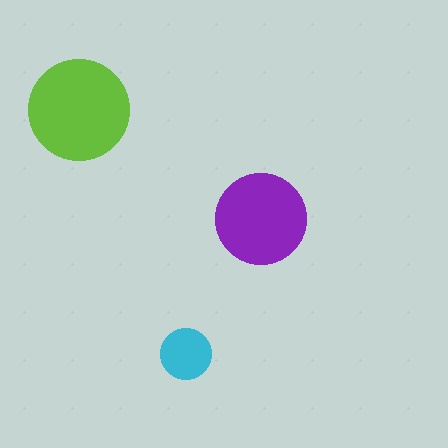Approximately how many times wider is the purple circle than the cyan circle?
About 2 times wider.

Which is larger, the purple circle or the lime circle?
The lime one.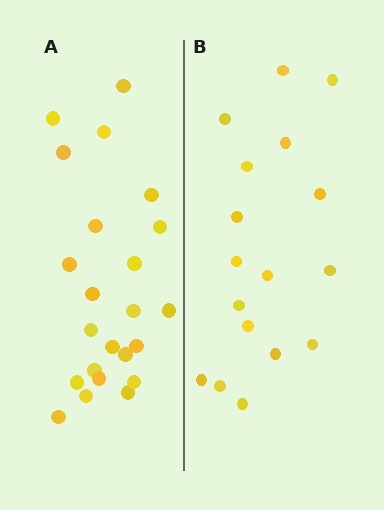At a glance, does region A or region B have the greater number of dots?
Region A (the left region) has more dots.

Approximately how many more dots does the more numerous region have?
Region A has about 6 more dots than region B.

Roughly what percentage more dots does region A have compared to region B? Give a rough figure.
About 35% more.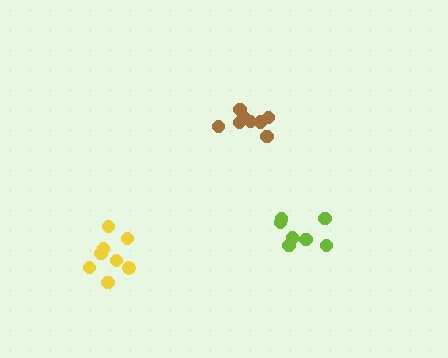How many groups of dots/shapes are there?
There are 3 groups.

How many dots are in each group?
Group 1: 8 dots, Group 2: 7 dots, Group 3: 8 dots (23 total).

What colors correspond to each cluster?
The clusters are colored: yellow, lime, brown.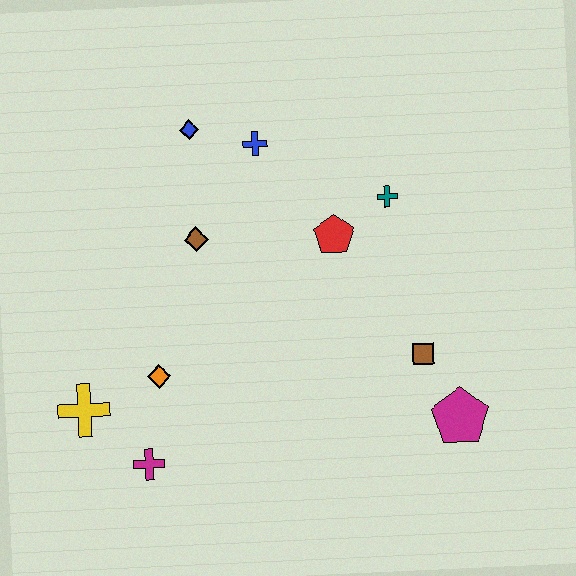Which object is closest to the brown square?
The magenta pentagon is closest to the brown square.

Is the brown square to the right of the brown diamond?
Yes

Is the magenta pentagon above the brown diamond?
No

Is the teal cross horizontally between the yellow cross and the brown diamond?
No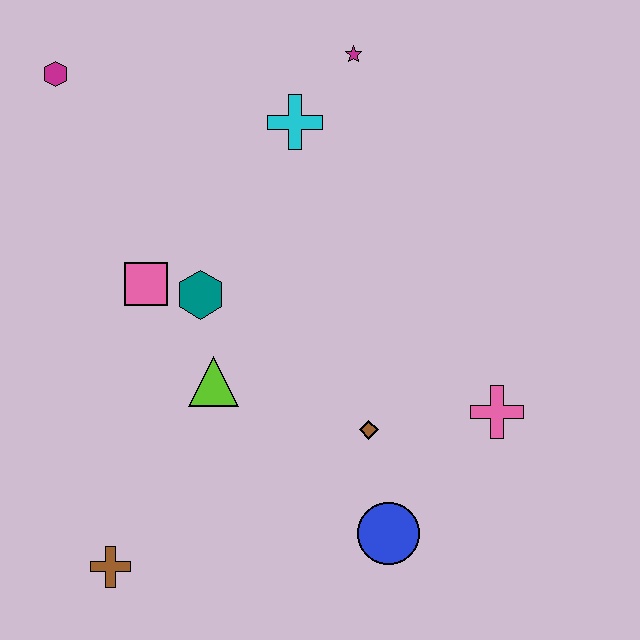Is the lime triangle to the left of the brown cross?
No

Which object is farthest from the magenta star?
The brown cross is farthest from the magenta star.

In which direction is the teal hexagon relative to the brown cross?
The teal hexagon is above the brown cross.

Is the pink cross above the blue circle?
Yes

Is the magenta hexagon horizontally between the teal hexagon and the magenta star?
No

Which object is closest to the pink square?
The teal hexagon is closest to the pink square.